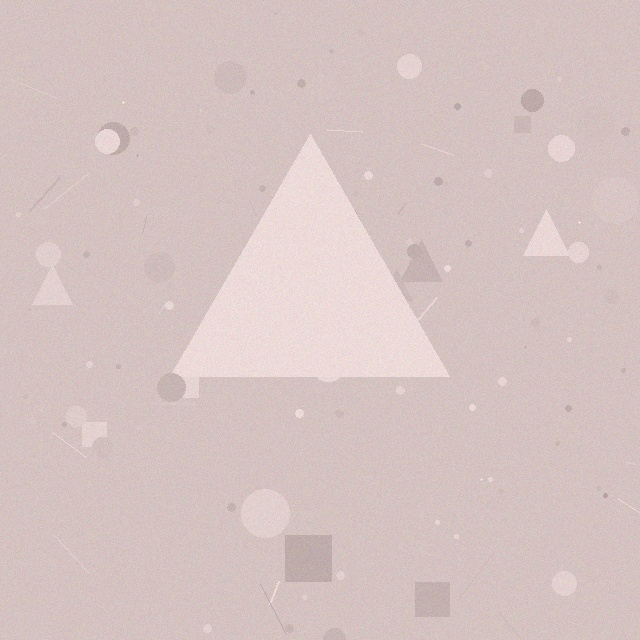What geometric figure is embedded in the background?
A triangle is embedded in the background.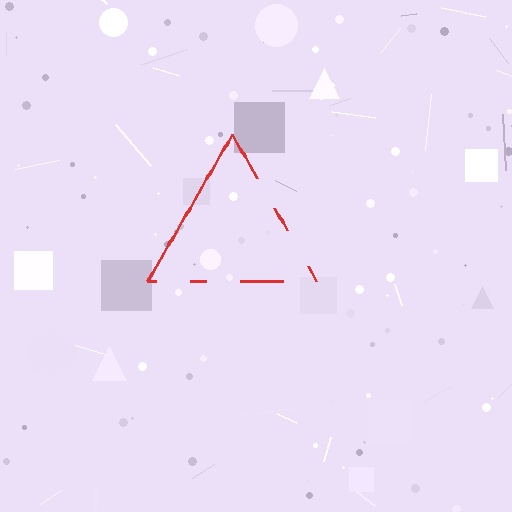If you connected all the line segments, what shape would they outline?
They would outline a triangle.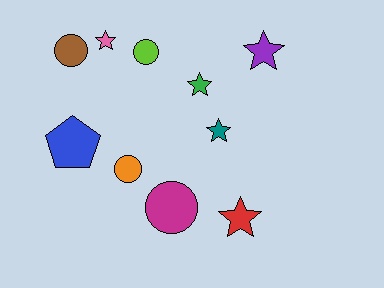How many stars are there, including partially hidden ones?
There are 5 stars.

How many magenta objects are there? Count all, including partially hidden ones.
There is 1 magenta object.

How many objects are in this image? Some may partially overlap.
There are 10 objects.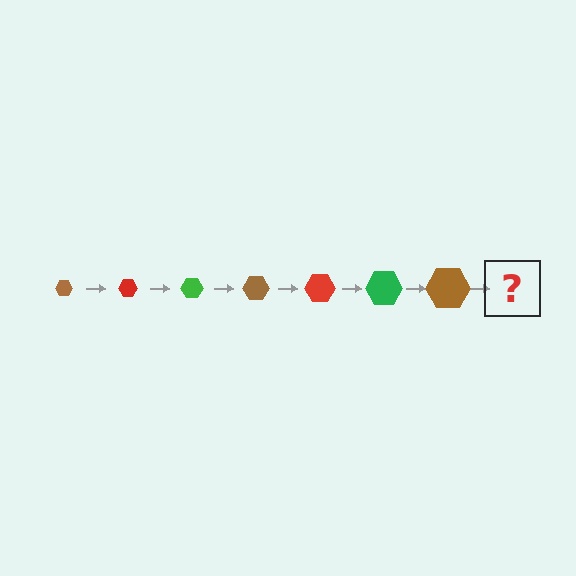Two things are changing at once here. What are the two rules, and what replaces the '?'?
The two rules are that the hexagon grows larger each step and the color cycles through brown, red, and green. The '?' should be a red hexagon, larger than the previous one.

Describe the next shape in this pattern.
It should be a red hexagon, larger than the previous one.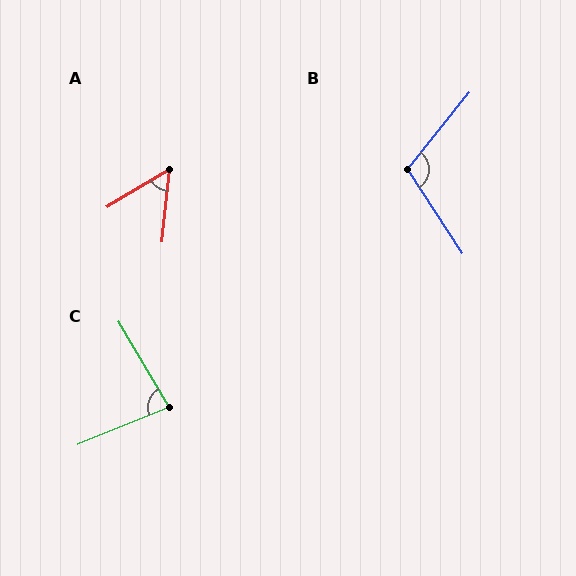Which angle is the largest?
B, at approximately 108 degrees.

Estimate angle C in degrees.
Approximately 82 degrees.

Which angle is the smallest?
A, at approximately 53 degrees.